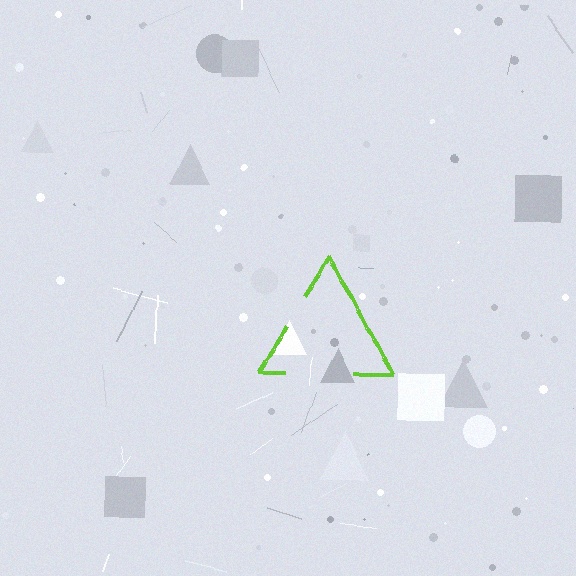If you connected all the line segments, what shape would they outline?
They would outline a triangle.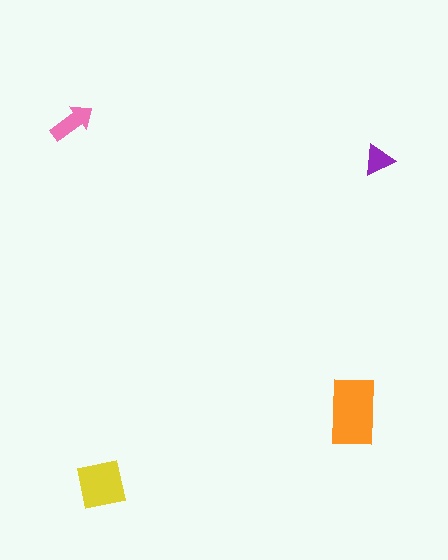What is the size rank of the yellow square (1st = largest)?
2nd.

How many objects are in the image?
There are 4 objects in the image.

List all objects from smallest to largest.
The purple triangle, the pink arrow, the yellow square, the orange rectangle.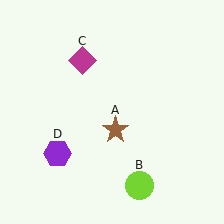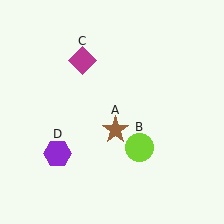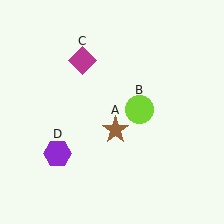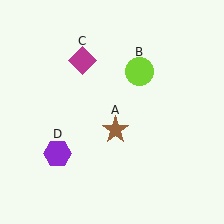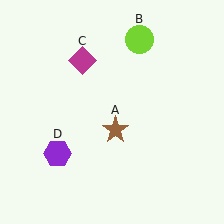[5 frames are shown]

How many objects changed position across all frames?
1 object changed position: lime circle (object B).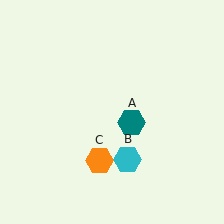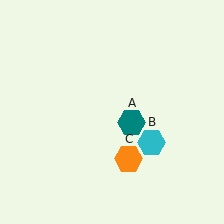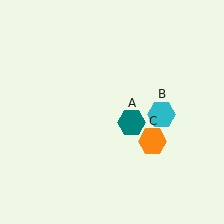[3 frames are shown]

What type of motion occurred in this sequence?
The cyan hexagon (object B), orange hexagon (object C) rotated counterclockwise around the center of the scene.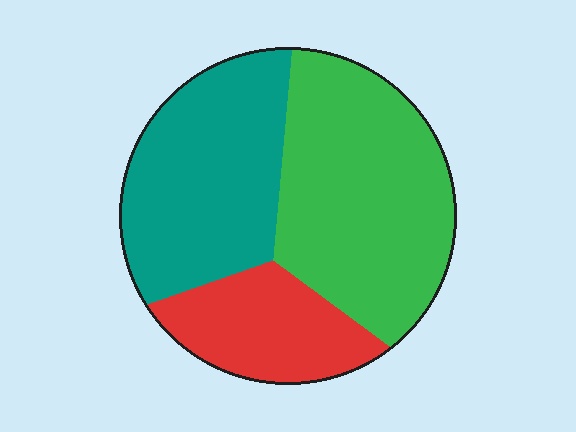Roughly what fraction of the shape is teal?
Teal takes up between a quarter and a half of the shape.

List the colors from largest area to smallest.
From largest to smallest: green, teal, red.